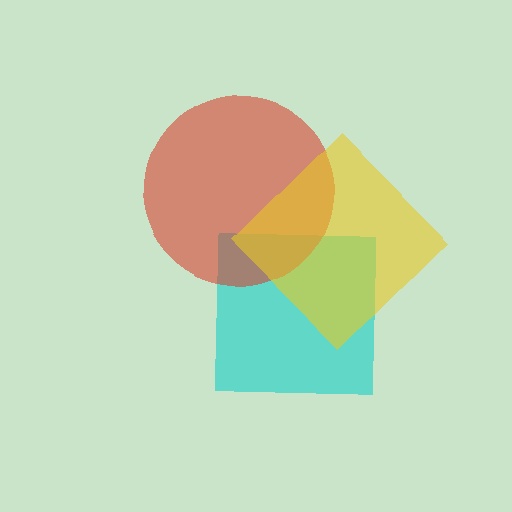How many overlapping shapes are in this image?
There are 3 overlapping shapes in the image.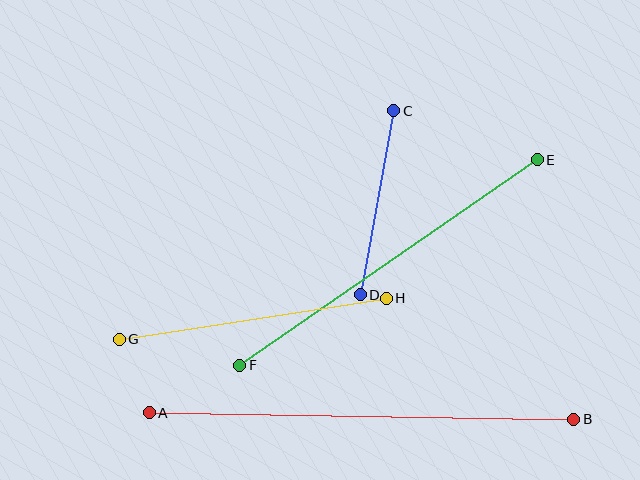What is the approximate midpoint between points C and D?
The midpoint is at approximately (377, 203) pixels.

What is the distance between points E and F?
The distance is approximately 362 pixels.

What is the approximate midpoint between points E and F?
The midpoint is at approximately (388, 263) pixels.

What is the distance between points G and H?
The distance is approximately 270 pixels.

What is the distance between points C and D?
The distance is approximately 187 pixels.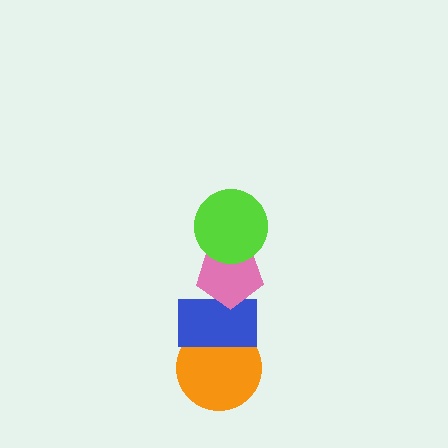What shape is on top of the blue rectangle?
The pink pentagon is on top of the blue rectangle.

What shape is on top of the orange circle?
The blue rectangle is on top of the orange circle.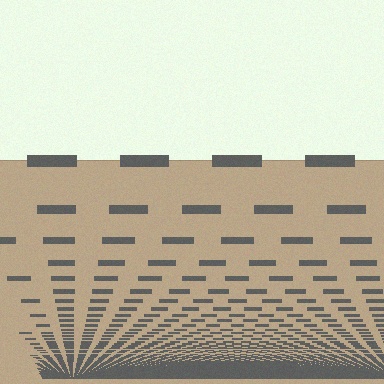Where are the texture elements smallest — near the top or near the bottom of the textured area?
Near the bottom.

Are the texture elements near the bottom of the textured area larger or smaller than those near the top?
Smaller. The gradient is inverted — elements near the bottom are smaller and denser.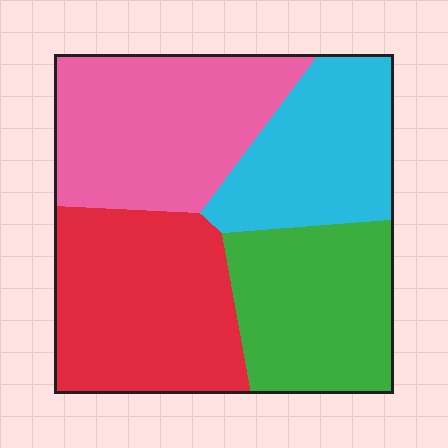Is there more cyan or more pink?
Pink.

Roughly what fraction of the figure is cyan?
Cyan covers 21% of the figure.